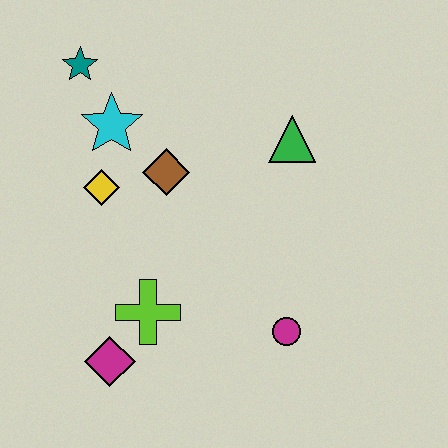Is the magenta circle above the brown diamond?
No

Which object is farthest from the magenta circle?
The teal star is farthest from the magenta circle.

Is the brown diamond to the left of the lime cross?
No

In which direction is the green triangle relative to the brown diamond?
The green triangle is to the right of the brown diamond.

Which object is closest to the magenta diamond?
The lime cross is closest to the magenta diamond.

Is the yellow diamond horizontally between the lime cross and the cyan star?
No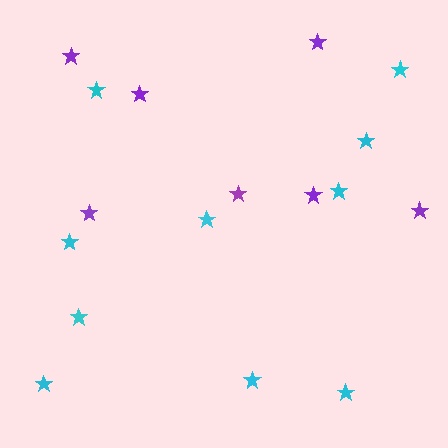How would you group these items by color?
There are 2 groups: one group of cyan stars (10) and one group of purple stars (7).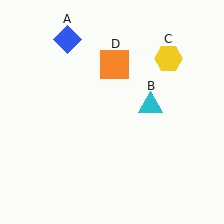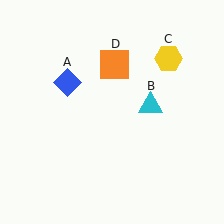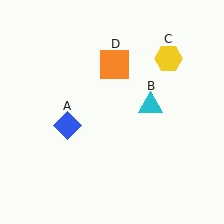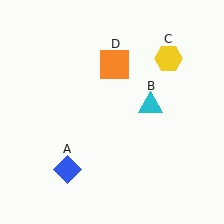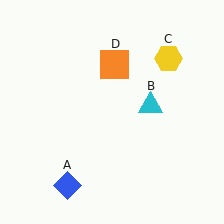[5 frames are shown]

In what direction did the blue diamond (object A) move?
The blue diamond (object A) moved down.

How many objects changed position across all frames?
1 object changed position: blue diamond (object A).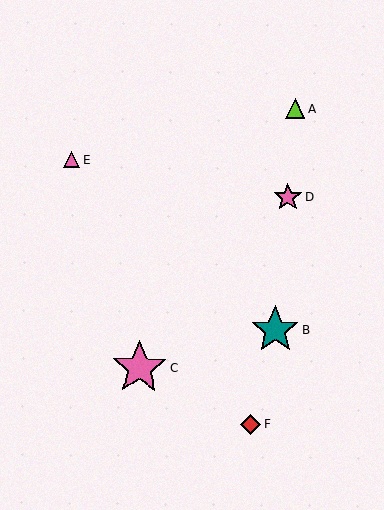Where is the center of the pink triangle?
The center of the pink triangle is at (72, 159).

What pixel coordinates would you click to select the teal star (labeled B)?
Click at (275, 330) to select the teal star B.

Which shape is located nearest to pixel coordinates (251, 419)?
The red diamond (labeled F) at (251, 424) is nearest to that location.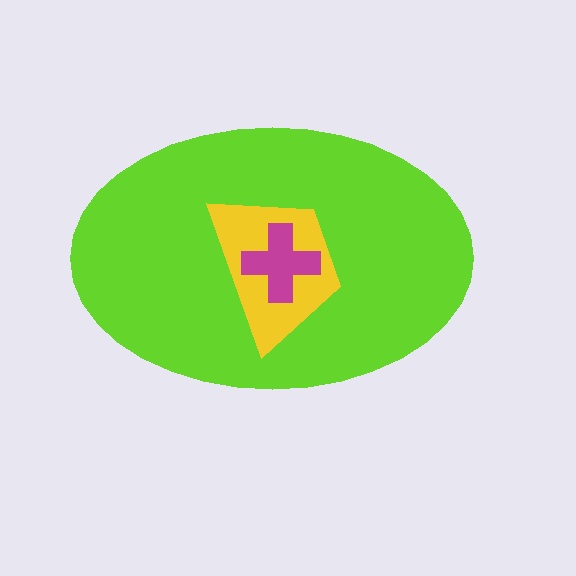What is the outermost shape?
The lime ellipse.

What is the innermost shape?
The magenta cross.